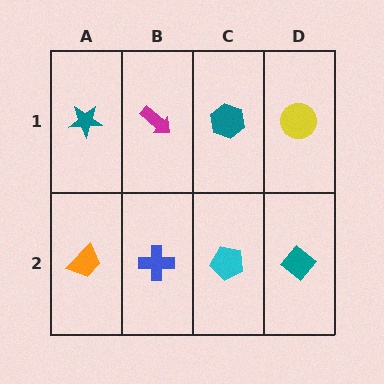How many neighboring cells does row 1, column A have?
2.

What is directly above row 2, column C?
A teal hexagon.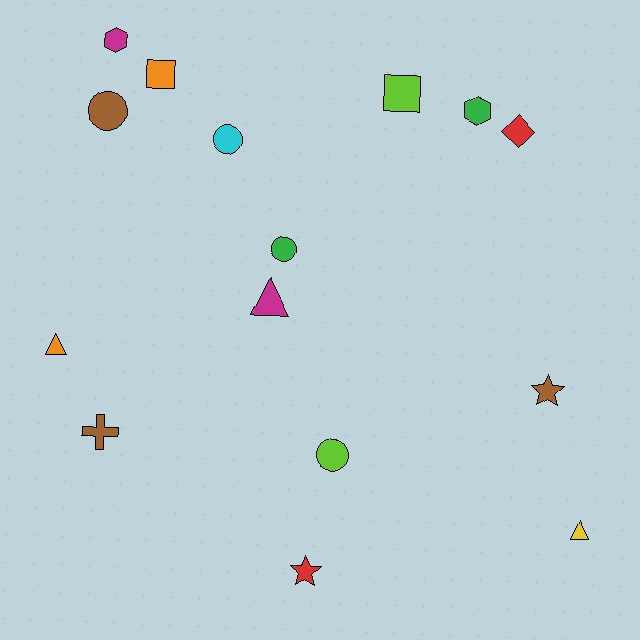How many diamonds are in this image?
There is 1 diamond.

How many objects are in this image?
There are 15 objects.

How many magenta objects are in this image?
There are 2 magenta objects.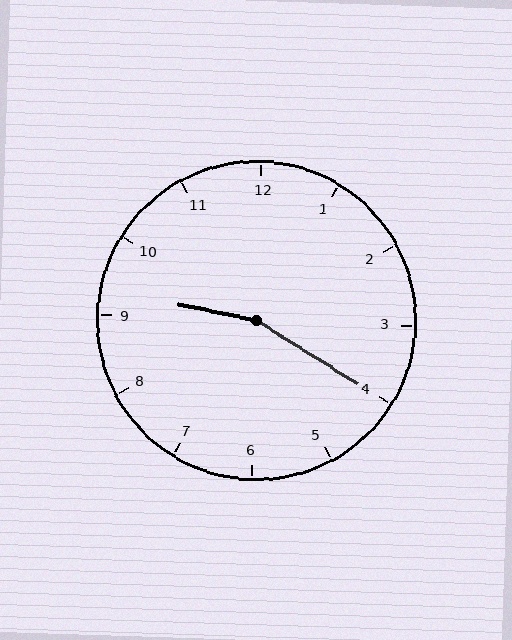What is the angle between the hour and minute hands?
Approximately 160 degrees.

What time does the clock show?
9:20.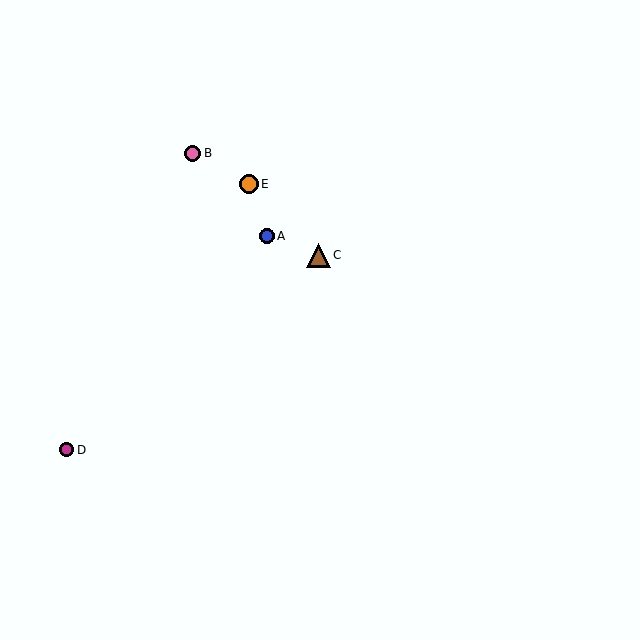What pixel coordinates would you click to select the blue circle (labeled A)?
Click at (267, 236) to select the blue circle A.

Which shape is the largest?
The brown triangle (labeled C) is the largest.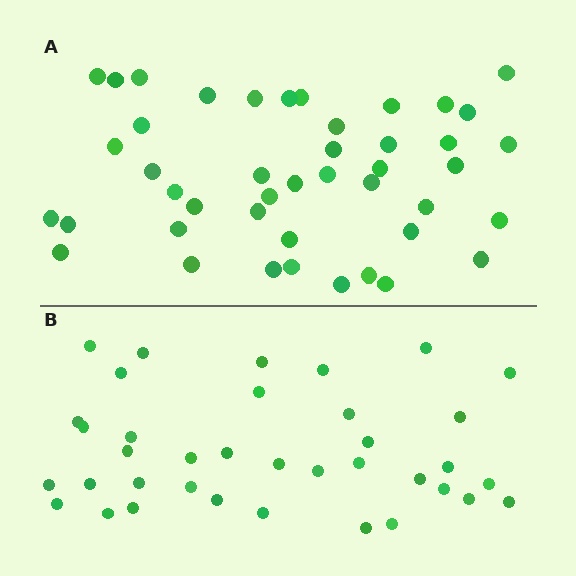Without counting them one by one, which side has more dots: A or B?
Region A (the top region) has more dots.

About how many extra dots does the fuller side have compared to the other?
Region A has roughly 8 or so more dots than region B.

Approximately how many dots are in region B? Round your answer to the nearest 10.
About 40 dots. (The exact count is 37, which rounds to 40.)